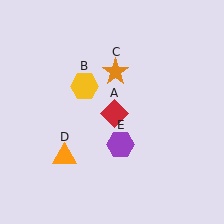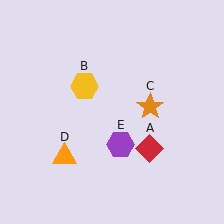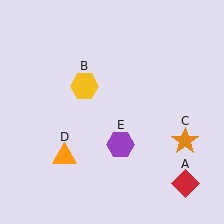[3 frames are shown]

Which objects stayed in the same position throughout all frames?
Yellow hexagon (object B) and orange triangle (object D) and purple hexagon (object E) remained stationary.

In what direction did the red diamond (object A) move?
The red diamond (object A) moved down and to the right.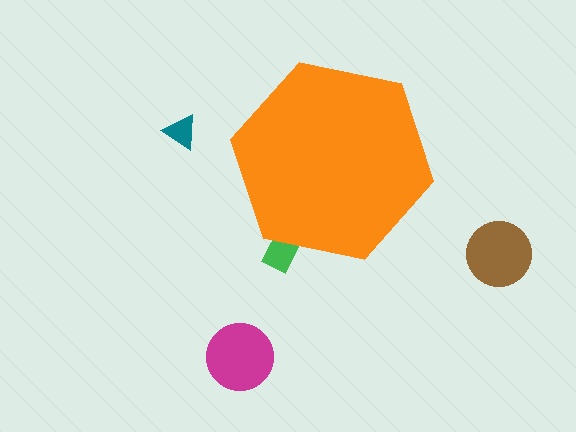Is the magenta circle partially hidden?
No, the magenta circle is fully visible.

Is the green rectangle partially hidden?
Yes, the green rectangle is partially hidden behind the orange hexagon.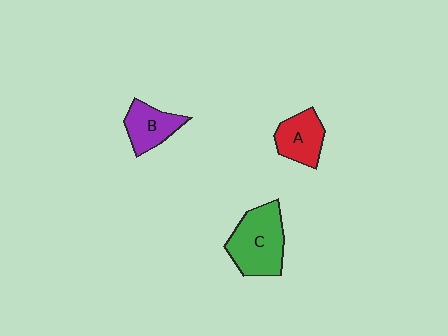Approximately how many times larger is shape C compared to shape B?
Approximately 1.6 times.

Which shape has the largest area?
Shape C (green).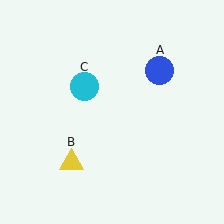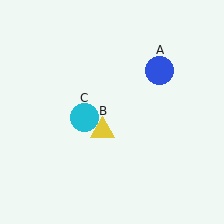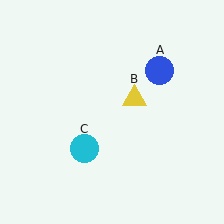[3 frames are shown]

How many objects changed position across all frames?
2 objects changed position: yellow triangle (object B), cyan circle (object C).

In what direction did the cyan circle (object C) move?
The cyan circle (object C) moved down.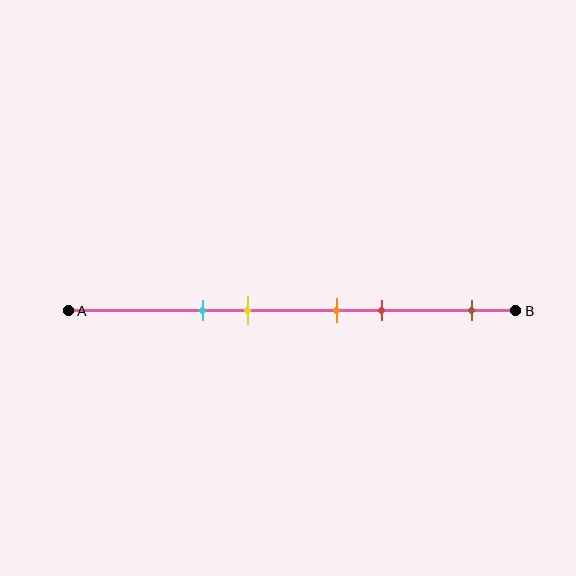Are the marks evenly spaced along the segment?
No, the marks are not evenly spaced.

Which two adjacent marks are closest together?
The orange and red marks are the closest adjacent pair.